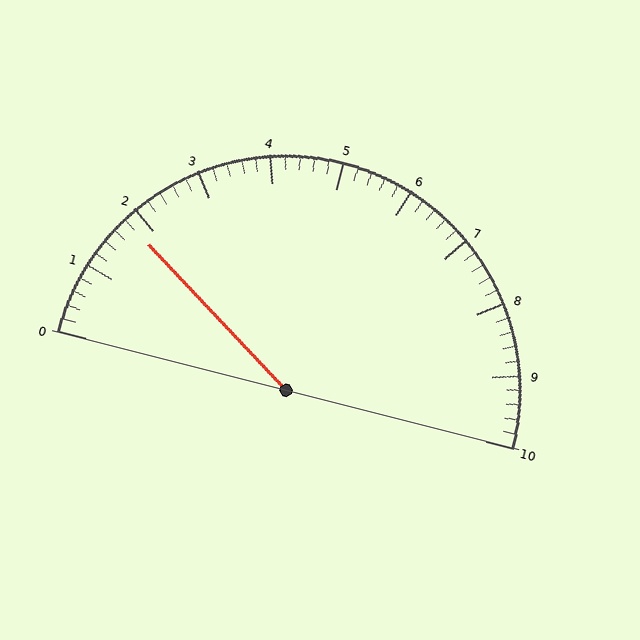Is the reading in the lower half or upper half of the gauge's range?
The reading is in the lower half of the range (0 to 10).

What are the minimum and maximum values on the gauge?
The gauge ranges from 0 to 10.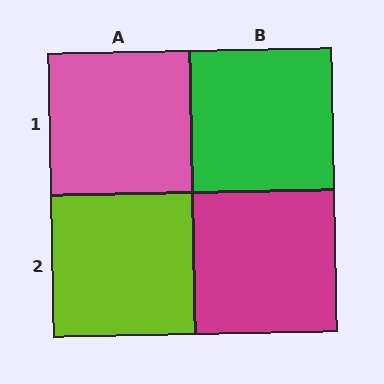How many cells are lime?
1 cell is lime.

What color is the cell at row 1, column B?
Green.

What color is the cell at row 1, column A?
Pink.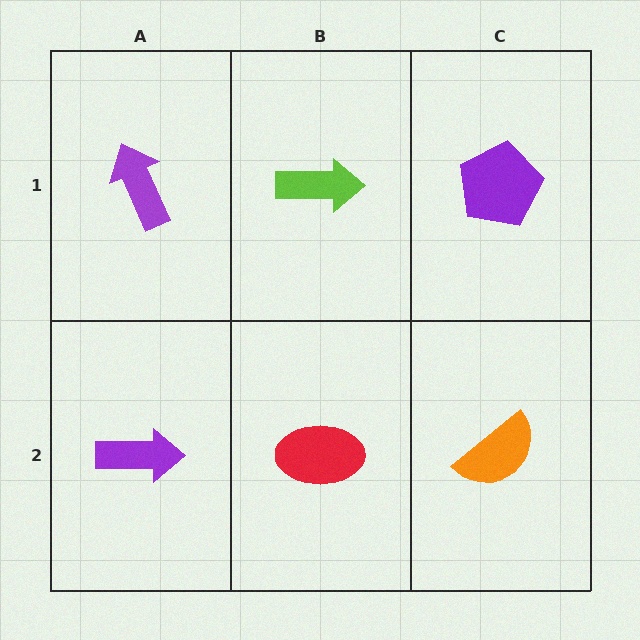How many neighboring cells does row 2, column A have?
2.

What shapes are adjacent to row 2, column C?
A purple pentagon (row 1, column C), a red ellipse (row 2, column B).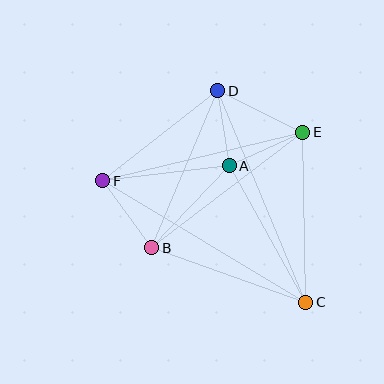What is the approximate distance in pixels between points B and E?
The distance between B and E is approximately 190 pixels.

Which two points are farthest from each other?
Points C and F are farthest from each other.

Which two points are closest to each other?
Points A and D are closest to each other.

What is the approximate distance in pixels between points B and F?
The distance between B and F is approximately 83 pixels.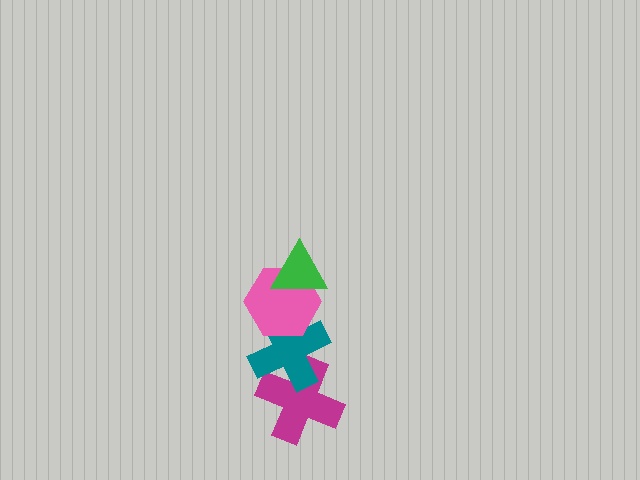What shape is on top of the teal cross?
The pink hexagon is on top of the teal cross.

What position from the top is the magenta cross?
The magenta cross is 4th from the top.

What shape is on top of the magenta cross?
The teal cross is on top of the magenta cross.